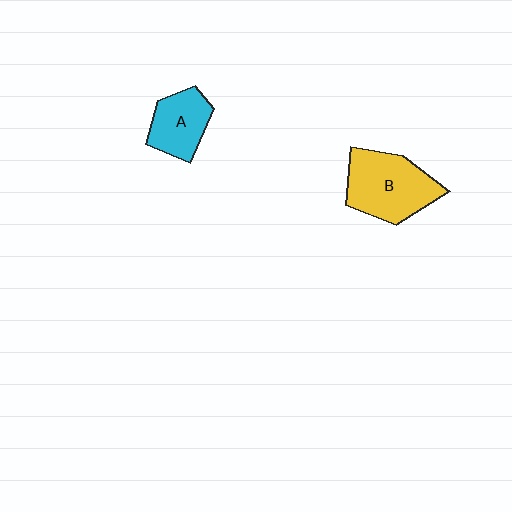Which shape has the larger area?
Shape B (yellow).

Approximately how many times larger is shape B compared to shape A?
Approximately 1.5 times.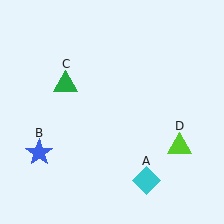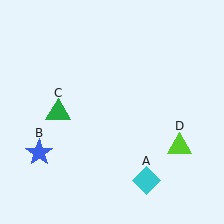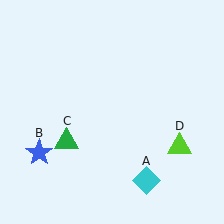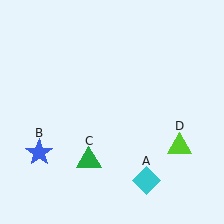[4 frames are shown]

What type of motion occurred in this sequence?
The green triangle (object C) rotated counterclockwise around the center of the scene.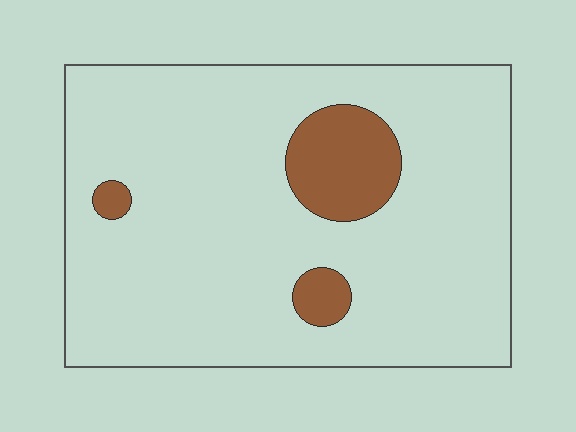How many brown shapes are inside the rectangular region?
3.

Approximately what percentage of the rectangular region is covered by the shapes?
Approximately 10%.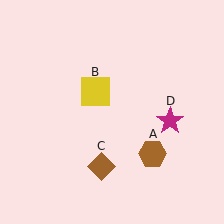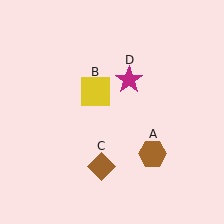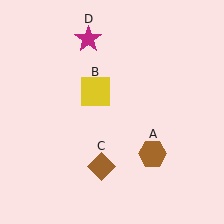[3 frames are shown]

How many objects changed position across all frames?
1 object changed position: magenta star (object D).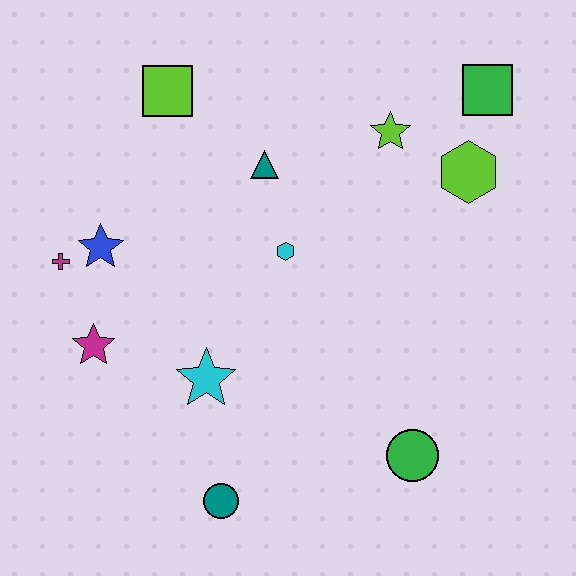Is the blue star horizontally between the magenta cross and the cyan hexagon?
Yes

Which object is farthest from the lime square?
The green circle is farthest from the lime square.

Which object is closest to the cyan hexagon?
The teal triangle is closest to the cyan hexagon.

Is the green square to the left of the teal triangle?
No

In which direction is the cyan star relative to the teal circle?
The cyan star is above the teal circle.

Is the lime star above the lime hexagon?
Yes